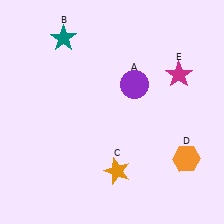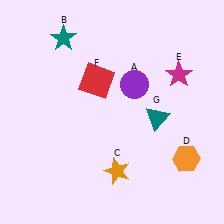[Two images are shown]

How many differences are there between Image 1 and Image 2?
There are 2 differences between the two images.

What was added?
A red square (F), a teal triangle (G) were added in Image 2.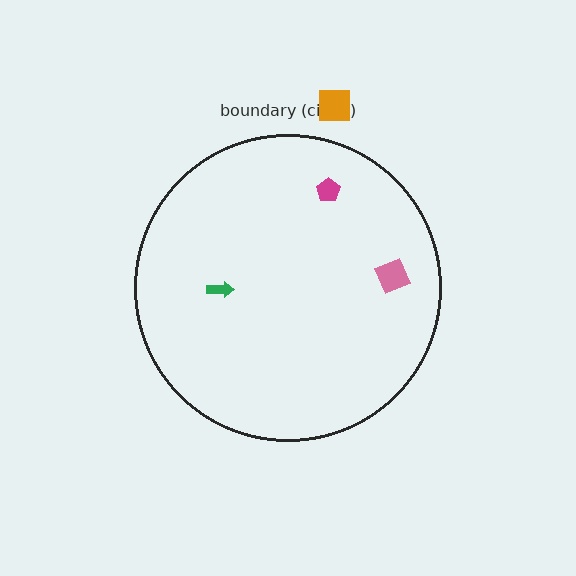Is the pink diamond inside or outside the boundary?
Inside.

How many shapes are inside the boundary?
3 inside, 1 outside.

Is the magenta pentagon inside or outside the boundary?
Inside.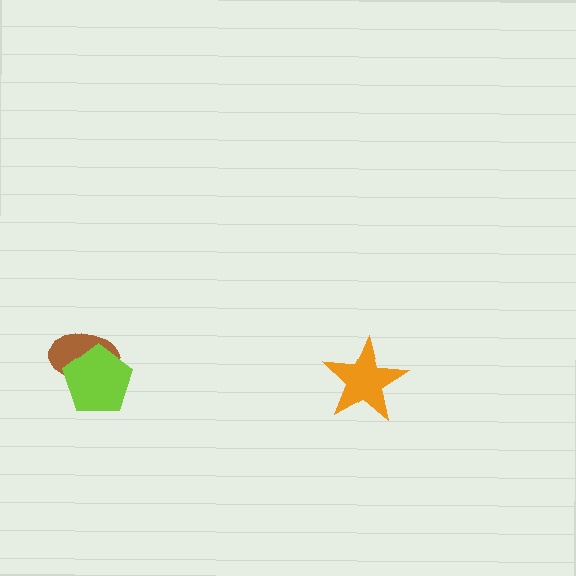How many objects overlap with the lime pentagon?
1 object overlaps with the lime pentagon.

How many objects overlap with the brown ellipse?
1 object overlaps with the brown ellipse.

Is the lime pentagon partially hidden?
No, no other shape covers it.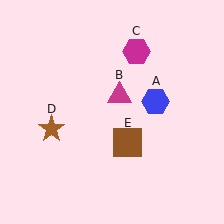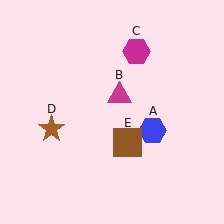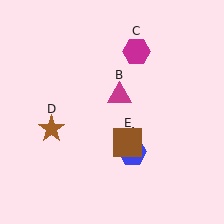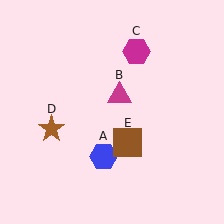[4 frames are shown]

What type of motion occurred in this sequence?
The blue hexagon (object A) rotated clockwise around the center of the scene.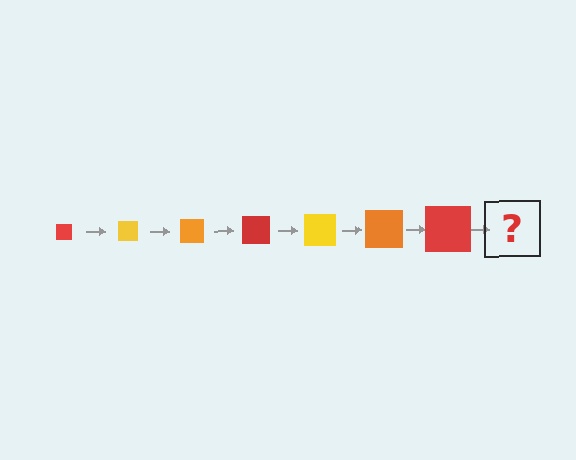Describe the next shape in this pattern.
It should be a yellow square, larger than the previous one.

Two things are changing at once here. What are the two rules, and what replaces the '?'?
The two rules are that the square grows larger each step and the color cycles through red, yellow, and orange. The '?' should be a yellow square, larger than the previous one.